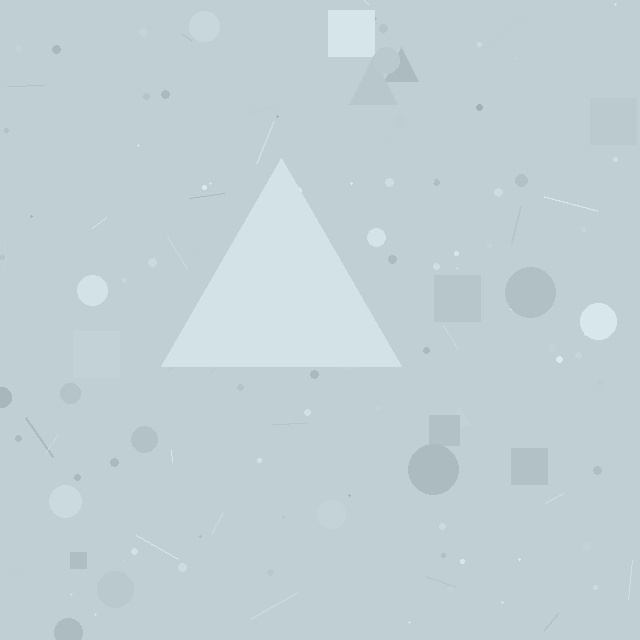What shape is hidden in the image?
A triangle is hidden in the image.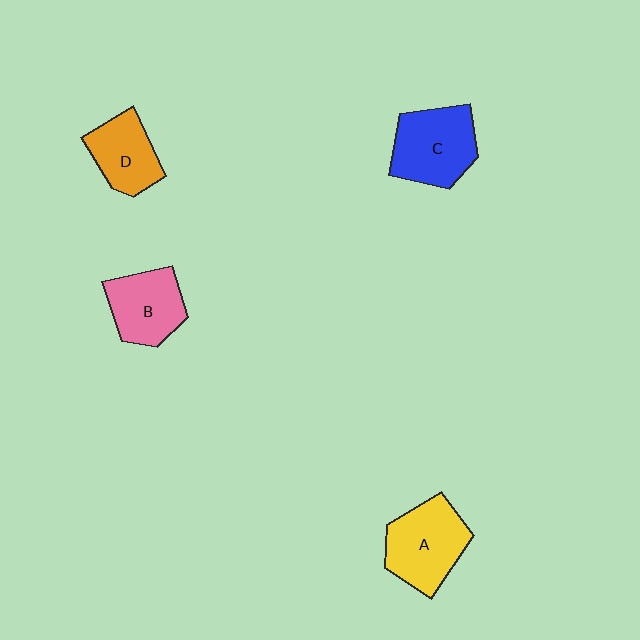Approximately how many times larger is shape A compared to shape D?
Approximately 1.4 times.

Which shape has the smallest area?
Shape D (orange).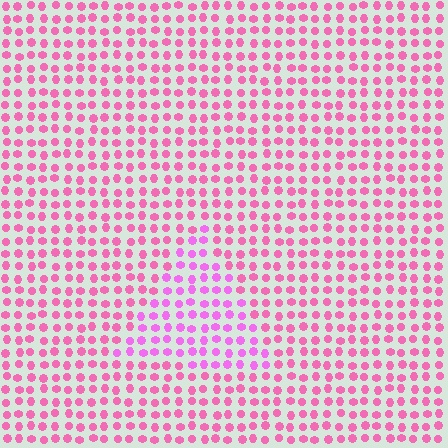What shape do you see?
I see a triangle.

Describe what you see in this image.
The image is filled with small pink elements in a uniform arrangement. A triangle-shaped region is visible where the elements are tinted to a slightly different hue, forming a subtle color boundary.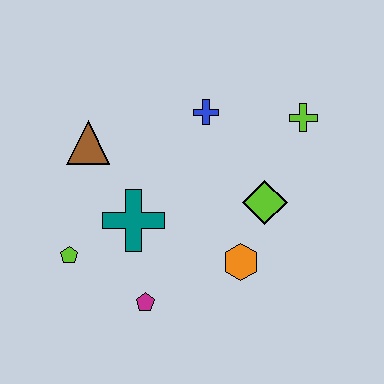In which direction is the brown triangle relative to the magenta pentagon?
The brown triangle is above the magenta pentagon.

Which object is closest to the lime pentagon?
The teal cross is closest to the lime pentagon.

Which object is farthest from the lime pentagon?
The lime cross is farthest from the lime pentagon.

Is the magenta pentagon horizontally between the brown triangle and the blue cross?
Yes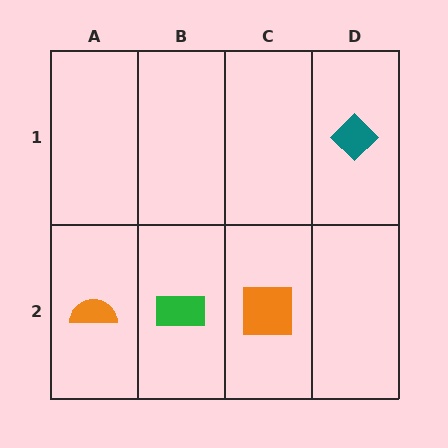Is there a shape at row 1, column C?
No, that cell is empty.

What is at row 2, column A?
An orange semicircle.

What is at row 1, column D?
A teal diamond.